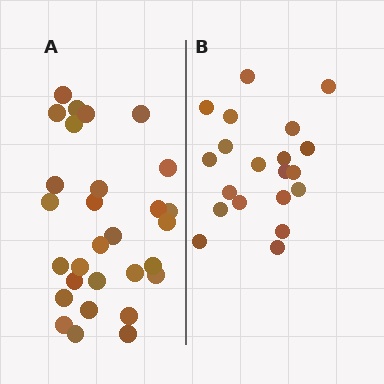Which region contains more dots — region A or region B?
Region A (the left region) has more dots.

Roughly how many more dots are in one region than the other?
Region A has roughly 8 or so more dots than region B.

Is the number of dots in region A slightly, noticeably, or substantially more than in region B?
Region A has substantially more. The ratio is roughly 1.4 to 1.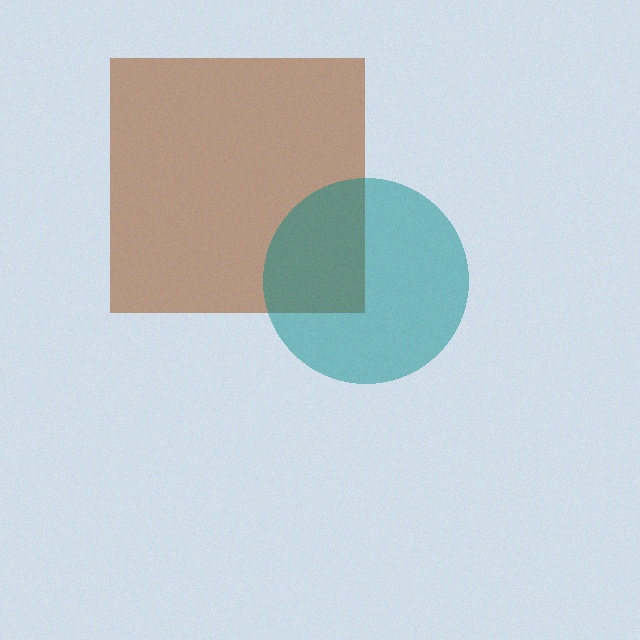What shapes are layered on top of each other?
The layered shapes are: a brown square, a teal circle.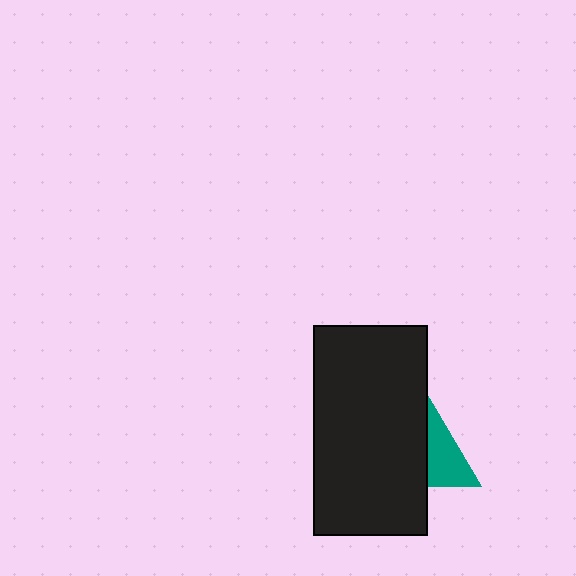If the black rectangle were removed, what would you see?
You would see the complete teal triangle.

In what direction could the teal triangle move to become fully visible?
The teal triangle could move right. That would shift it out from behind the black rectangle entirely.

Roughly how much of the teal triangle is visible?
A small part of it is visible (roughly 42%).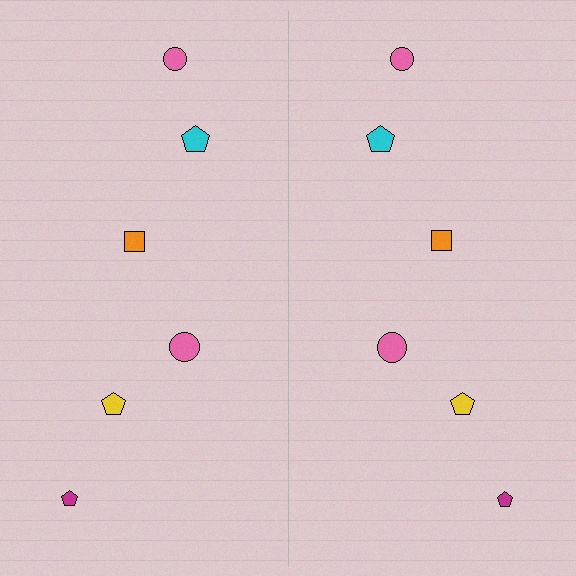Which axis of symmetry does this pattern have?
The pattern has a vertical axis of symmetry running through the center of the image.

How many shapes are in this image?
There are 12 shapes in this image.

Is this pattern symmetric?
Yes, this pattern has bilateral (reflection) symmetry.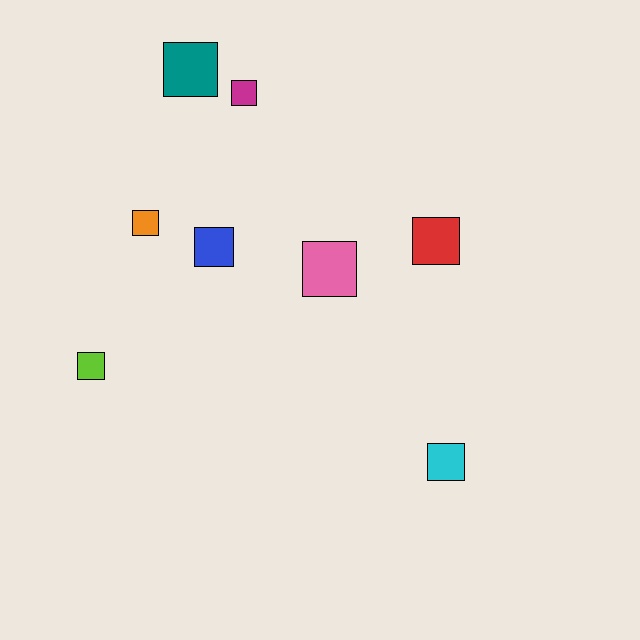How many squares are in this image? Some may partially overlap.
There are 8 squares.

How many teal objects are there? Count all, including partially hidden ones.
There is 1 teal object.